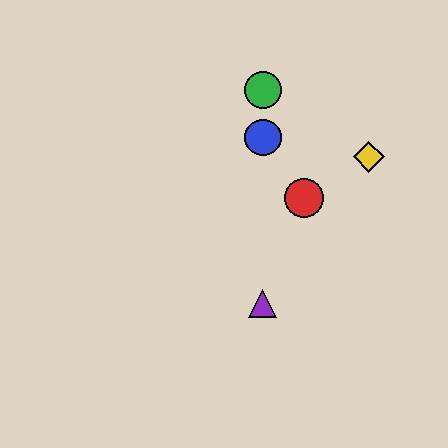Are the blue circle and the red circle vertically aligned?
No, the blue circle is at x≈263 and the red circle is at x≈304.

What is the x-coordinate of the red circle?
The red circle is at x≈304.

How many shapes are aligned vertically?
3 shapes (the blue circle, the green circle, the purple triangle) are aligned vertically.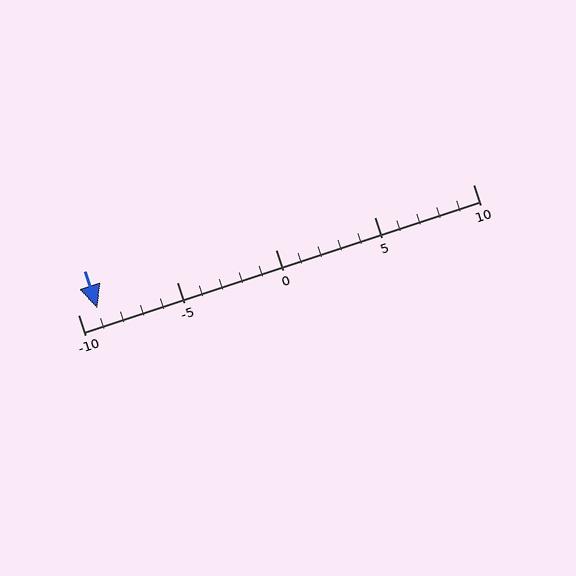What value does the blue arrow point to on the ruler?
The blue arrow points to approximately -9.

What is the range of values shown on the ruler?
The ruler shows values from -10 to 10.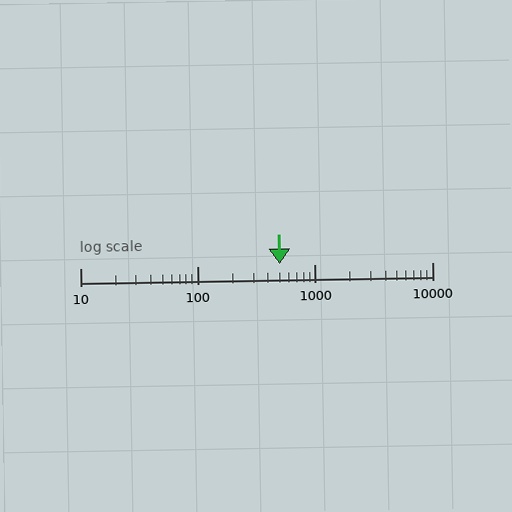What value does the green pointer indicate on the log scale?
The pointer indicates approximately 500.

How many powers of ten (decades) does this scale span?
The scale spans 3 decades, from 10 to 10000.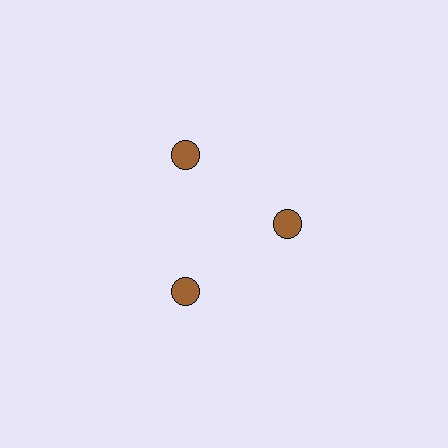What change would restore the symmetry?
The symmetry would be restored by moving it outward, back onto the ring so that all 3 circles sit at equal angles and equal distance from the center.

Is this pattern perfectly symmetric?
No. The 3 brown circles are arranged in a ring, but one element near the 3 o'clock position is pulled inward toward the center, breaking the 3-fold rotational symmetry.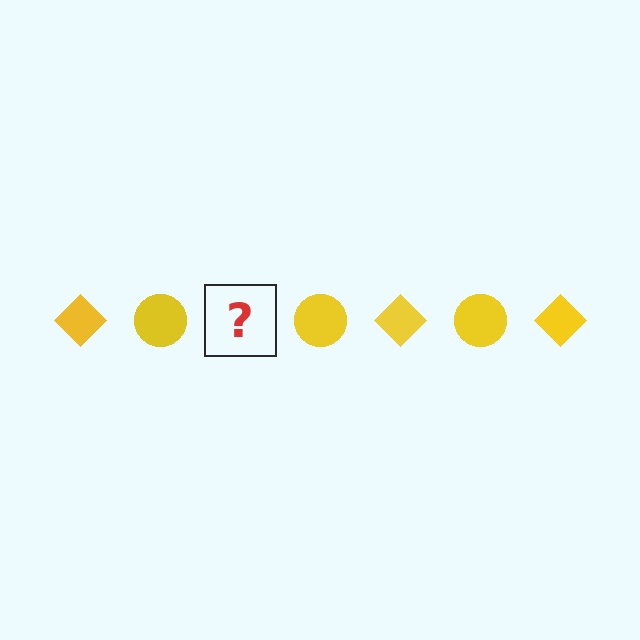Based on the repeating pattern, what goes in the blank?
The blank should be a yellow diamond.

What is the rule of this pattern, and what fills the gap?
The rule is that the pattern cycles through diamond, circle shapes in yellow. The gap should be filled with a yellow diamond.